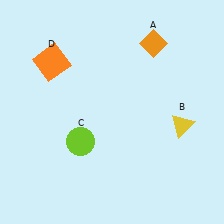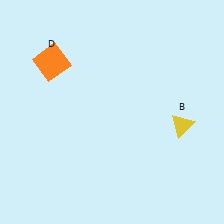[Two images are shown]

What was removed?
The orange diamond (A), the lime circle (C) were removed in Image 2.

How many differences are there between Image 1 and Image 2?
There are 2 differences between the two images.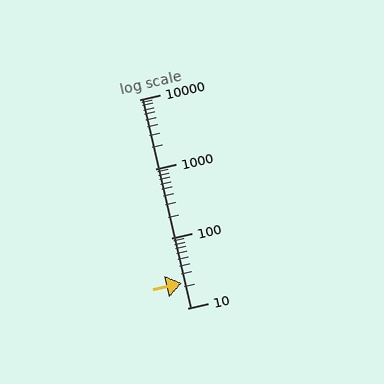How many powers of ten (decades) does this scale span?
The scale spans 3 decades, from 10 to 10000.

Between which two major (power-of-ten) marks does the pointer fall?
The pointer is between 10 and 100.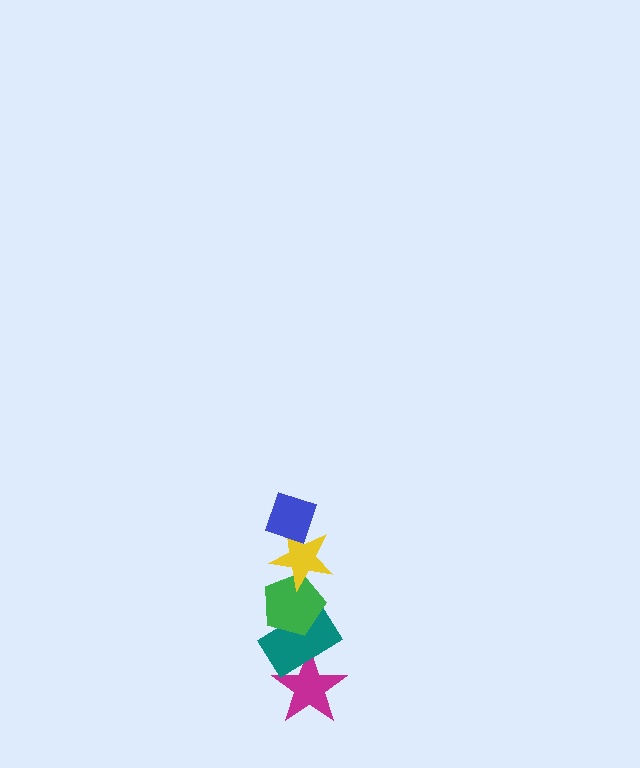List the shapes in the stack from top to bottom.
From top to bottom: the blue diamond, the yellow star, the green pentagon, the teal rectangle, the magenta star.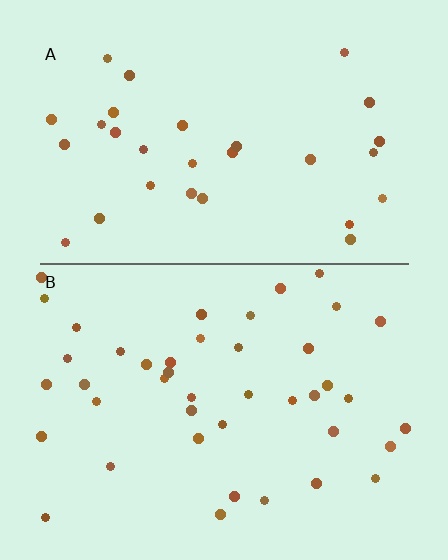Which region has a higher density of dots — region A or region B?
B (the bottom).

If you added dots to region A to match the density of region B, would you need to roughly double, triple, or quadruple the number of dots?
Approximately double.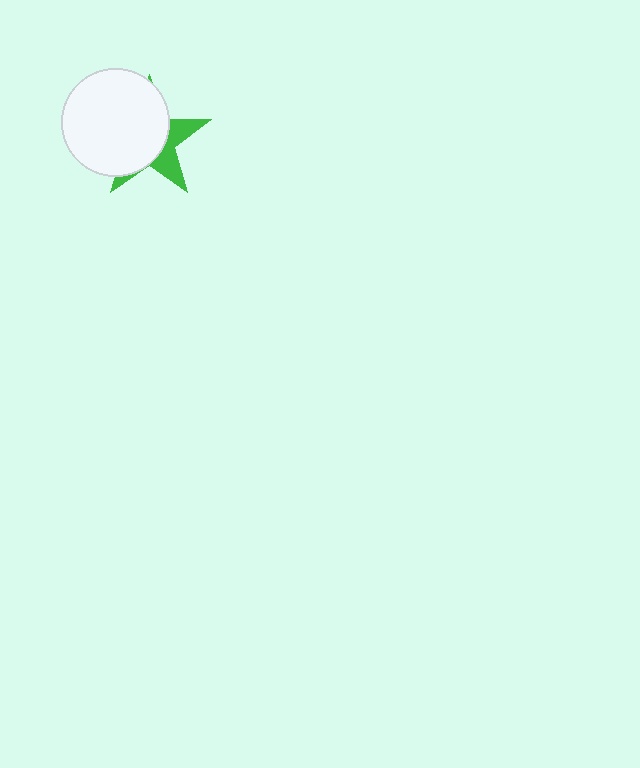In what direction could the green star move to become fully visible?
The green star could move right. That would shift it out from behind the white circle entirely.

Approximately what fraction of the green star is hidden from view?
Roughly 66% of the green star is hidden behind the white circle.